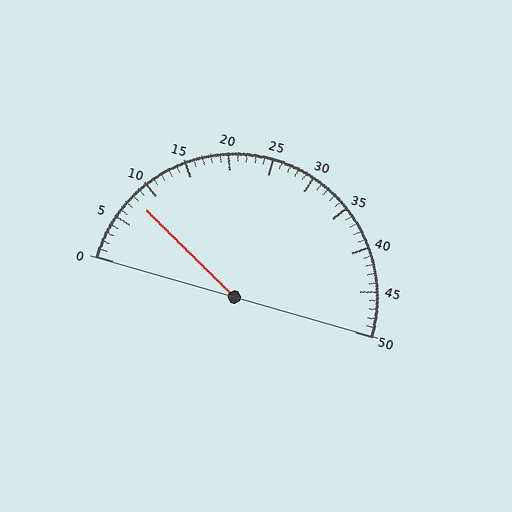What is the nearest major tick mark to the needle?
The nearest major tick mark is 10.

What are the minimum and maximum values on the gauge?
The gauge ranges from 0 to 50.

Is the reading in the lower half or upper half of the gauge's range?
The reading is in the lower half of the range (0 to 50).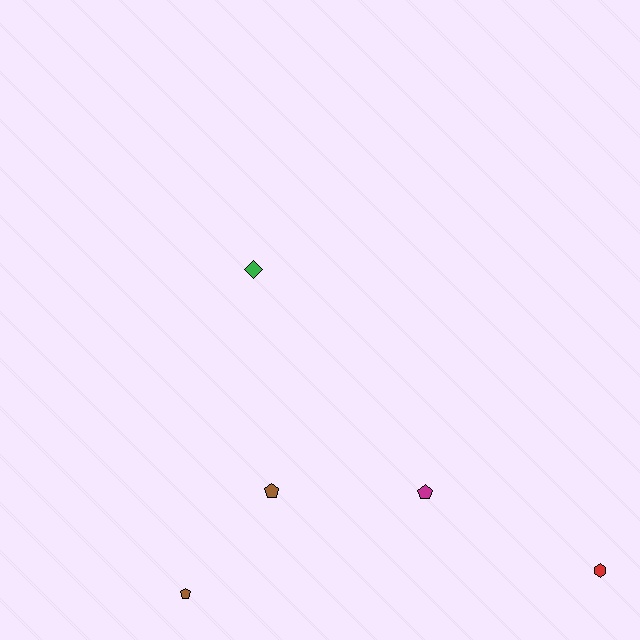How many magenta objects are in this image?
There is 1 magenta object.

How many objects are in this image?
There are 5 objects.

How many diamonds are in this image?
There is 1 diamond.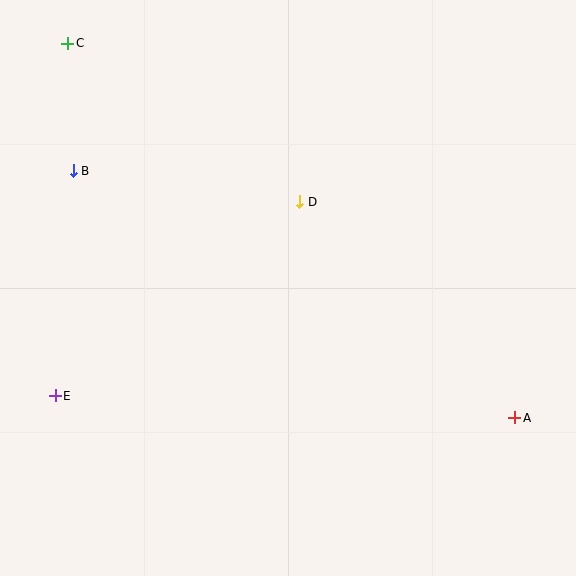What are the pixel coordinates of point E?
Point E is at (55, 396).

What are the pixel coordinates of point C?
Point C is at (68, 43).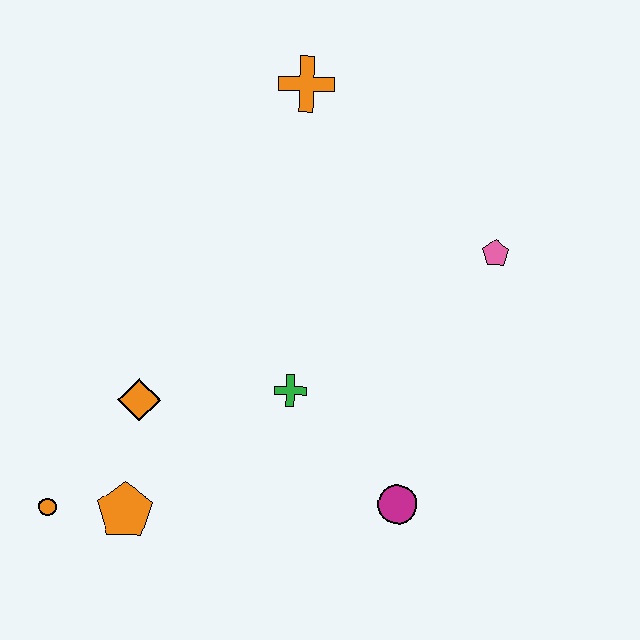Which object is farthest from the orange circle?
The pink pentagon is farthest from the orange circle.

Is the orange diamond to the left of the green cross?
Yes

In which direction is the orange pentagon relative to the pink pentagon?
The orange pentagon is to the left of the pink pentagon.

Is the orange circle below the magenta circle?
Yes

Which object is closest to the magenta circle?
The green cross is closest to the magenta circle.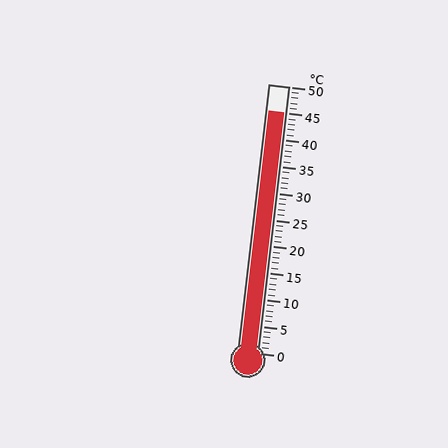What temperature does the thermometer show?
The thermometer shows approximately 45°C.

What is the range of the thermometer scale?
The thermometer scale ranges from 0°C to 50°C.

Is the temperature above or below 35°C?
The temperature is above 35°C.